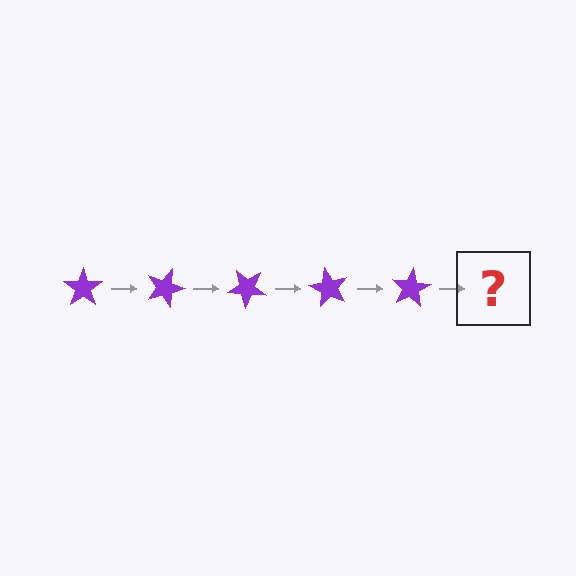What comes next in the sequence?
The next element should be a purple star rotated 100 degrees.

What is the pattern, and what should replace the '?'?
The pattern is that the star rotates 20 degrees each step. The '?' should be a purple star rotated 100 degrees.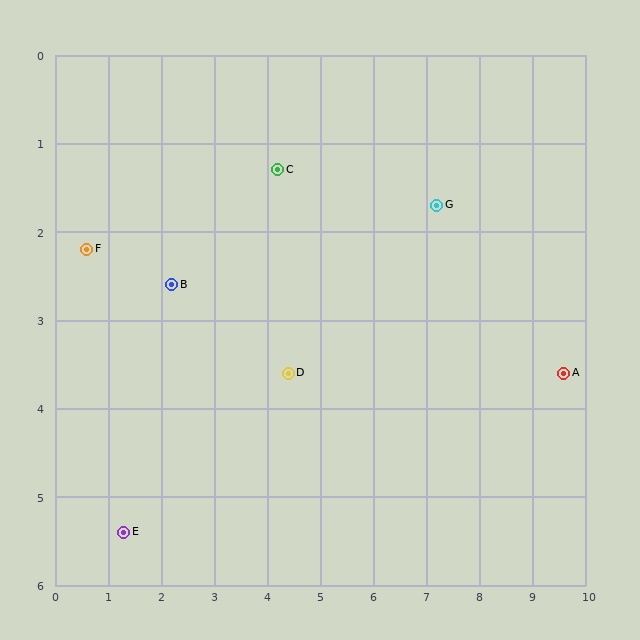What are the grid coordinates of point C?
Point C is at approximately (4.2, 1.3).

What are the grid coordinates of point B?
Point B is at approximately (2.2, 2.6).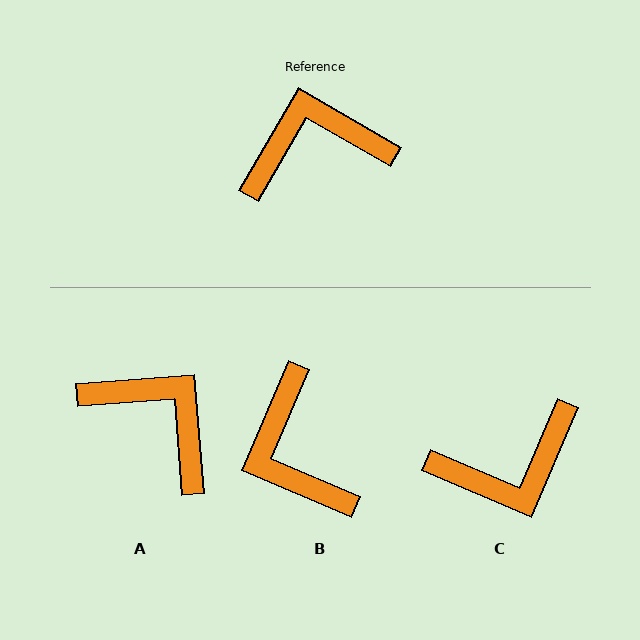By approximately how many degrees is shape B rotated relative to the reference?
Approximately 97 degrees counter-clockwise.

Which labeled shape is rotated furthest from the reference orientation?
C, about 173 degrees away.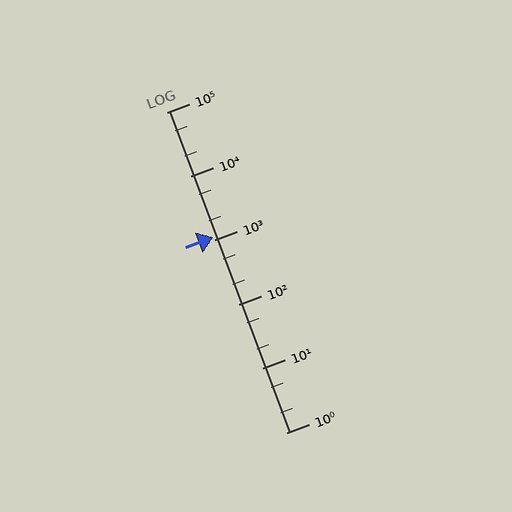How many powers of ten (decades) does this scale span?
The scale spans 5 decades, from 1 to 100000.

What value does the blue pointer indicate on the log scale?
The pointer indicates approximately 1100.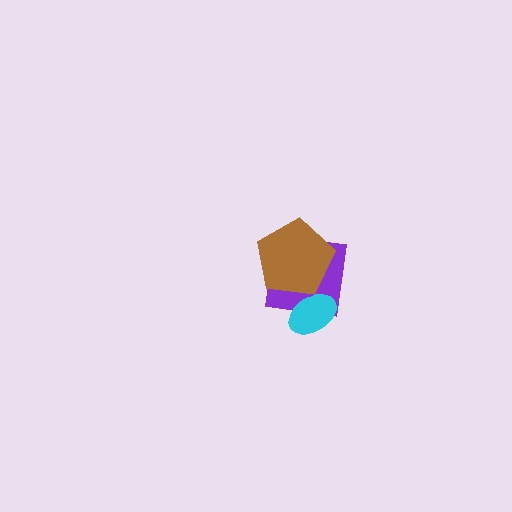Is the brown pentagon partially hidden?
No, no other shape covers it.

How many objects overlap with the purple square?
2 objects overlap with the purple square.